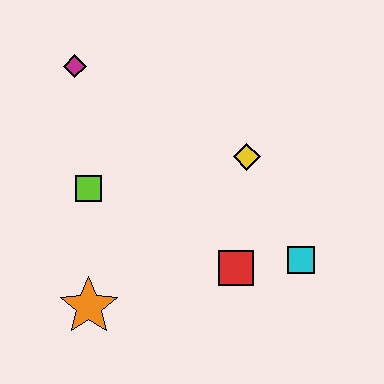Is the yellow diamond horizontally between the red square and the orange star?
No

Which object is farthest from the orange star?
The magenta diamond is farthest from the orange star.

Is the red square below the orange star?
No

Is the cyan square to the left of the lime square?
No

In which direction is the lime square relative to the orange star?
The lime square is above the orange star.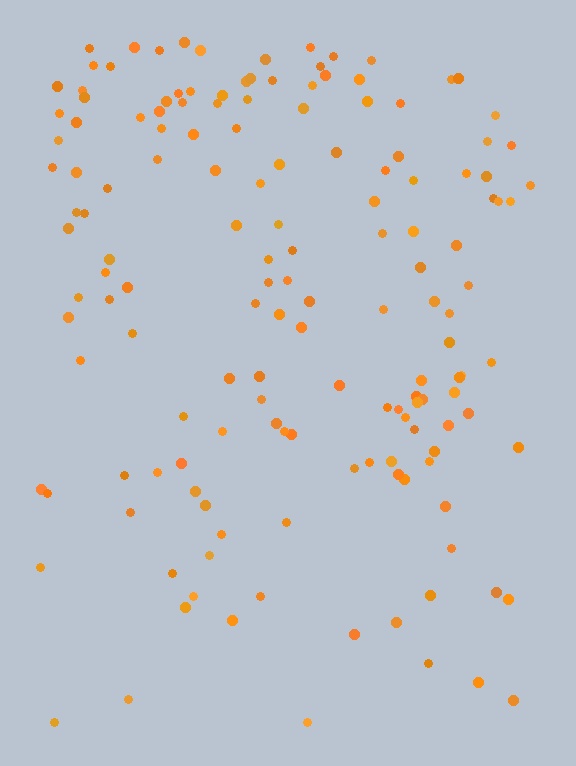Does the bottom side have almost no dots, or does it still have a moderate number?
Still a moderate number, just noticeably fewer than the top.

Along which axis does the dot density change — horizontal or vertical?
Vertical.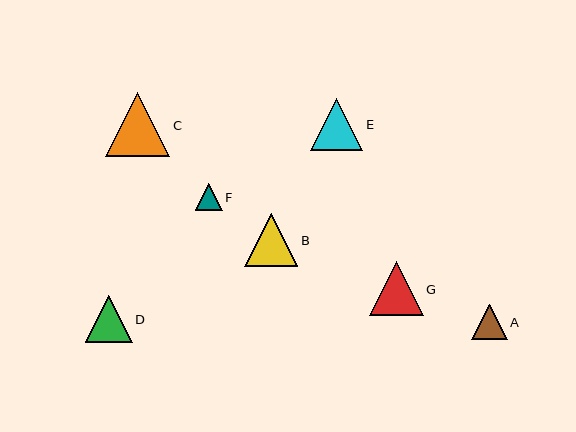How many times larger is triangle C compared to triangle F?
Triangle C is approximately 2.4 times the size of triangle F.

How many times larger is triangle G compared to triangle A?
Triangle G is approximately 1.5 times the size of triangle A.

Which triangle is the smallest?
Triangle F is the smallest with a size of approximately 26 pixels.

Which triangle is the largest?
Triangle C is the largest with a size of approximately 64 pixels.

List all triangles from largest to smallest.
From largest to smallest: C, G, B, E, D, A, F.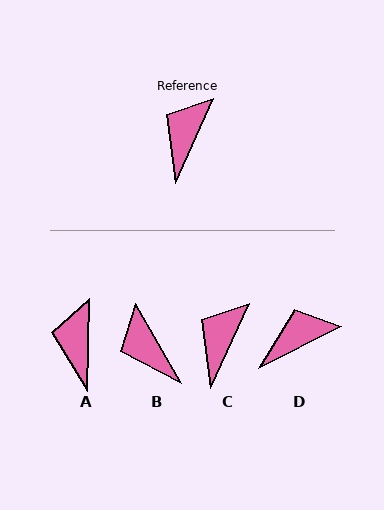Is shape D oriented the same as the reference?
No, it is off by about 39 degrees.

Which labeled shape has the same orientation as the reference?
C.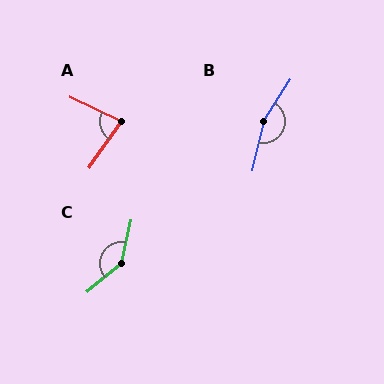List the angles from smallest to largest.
A (81°), C (142°), B (159°).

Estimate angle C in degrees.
Approximately 142 degrees.